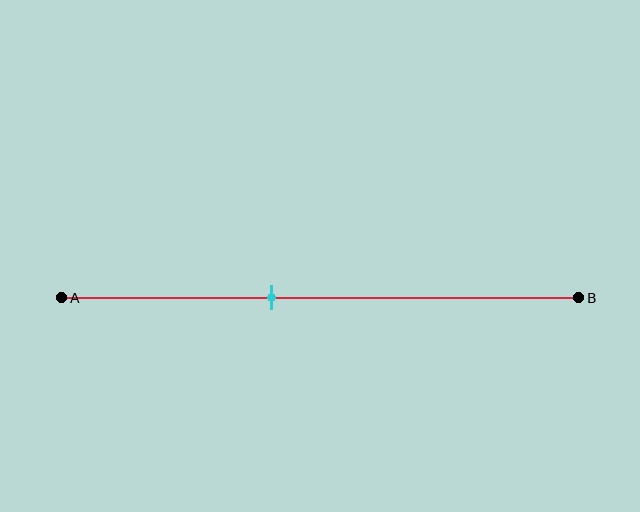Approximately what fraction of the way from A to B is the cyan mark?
The cyan mark is approximately 40% of the way from A to B.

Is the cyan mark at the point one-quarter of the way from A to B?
No, the mark is at about 40% from A, not at the 25% one-quarter point.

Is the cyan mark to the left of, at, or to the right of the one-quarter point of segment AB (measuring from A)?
The cyan mark is to the right of the one-quarter point of segment AB.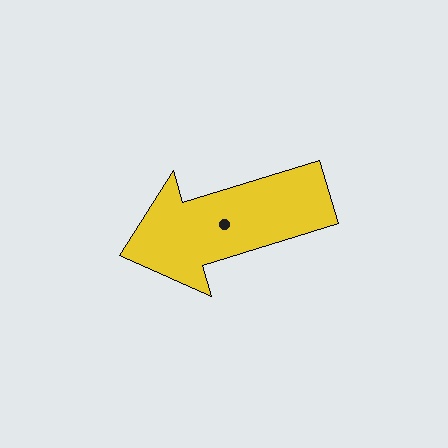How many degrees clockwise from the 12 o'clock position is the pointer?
Approximately 253 degrees.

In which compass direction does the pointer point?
West.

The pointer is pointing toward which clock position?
Roughly 8 o'clock.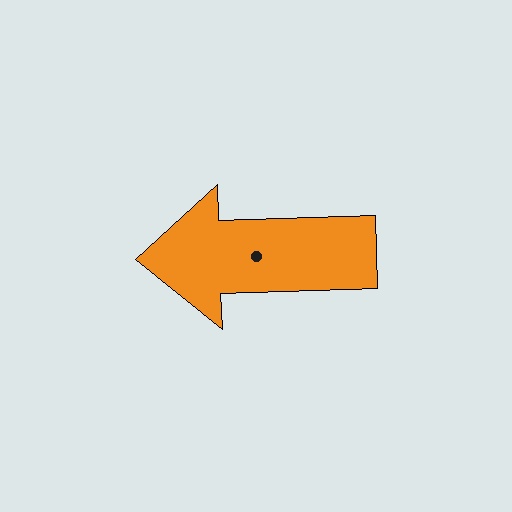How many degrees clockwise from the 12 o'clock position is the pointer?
Approximately 268 degrees.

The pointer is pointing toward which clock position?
Roughly 9 o'clock.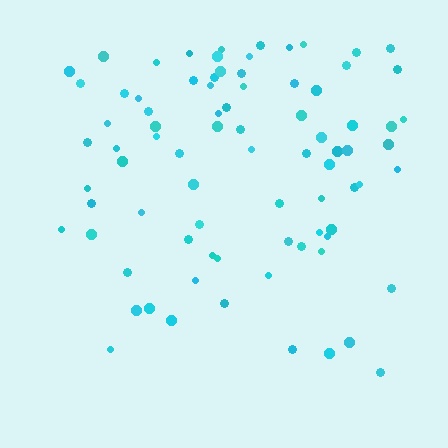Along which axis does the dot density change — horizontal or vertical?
Vertical.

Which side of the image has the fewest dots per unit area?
The bottom.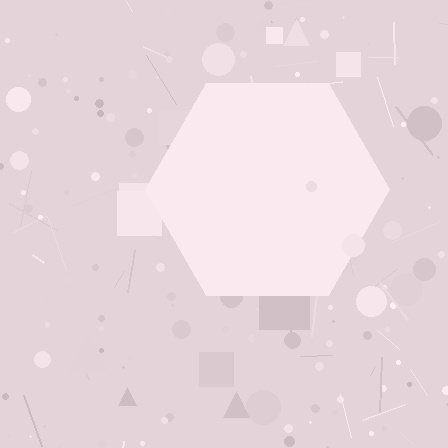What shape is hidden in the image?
A hexagon is hidden in the image.